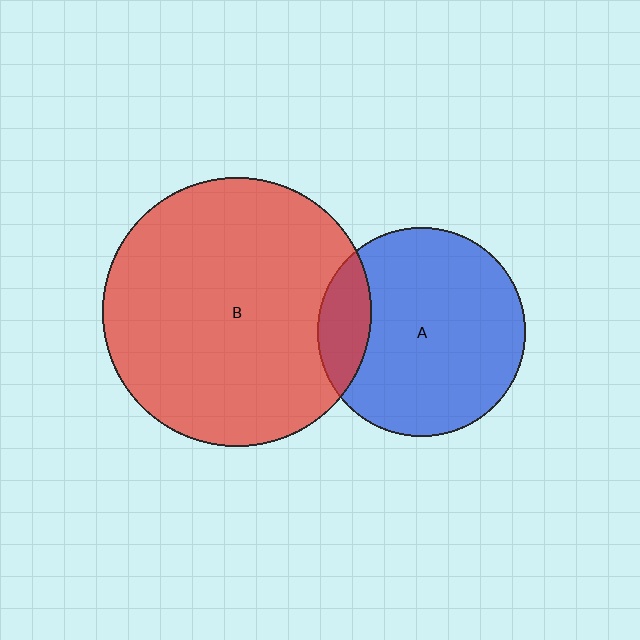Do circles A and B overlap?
Yes.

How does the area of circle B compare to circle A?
Approximately 1.7 times.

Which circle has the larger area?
Circle B (red).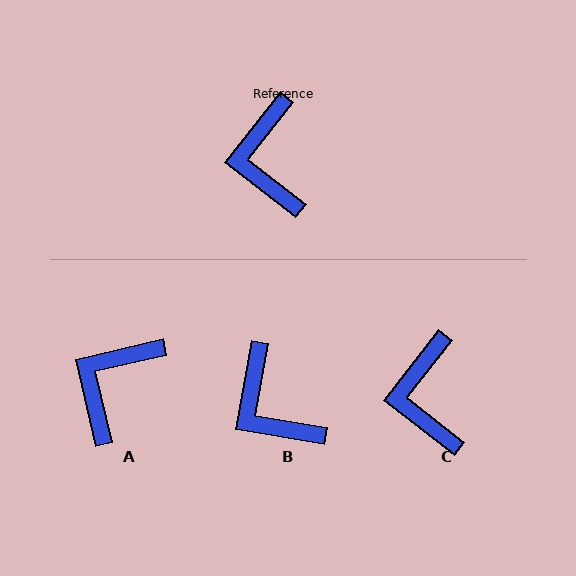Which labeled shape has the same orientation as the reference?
C.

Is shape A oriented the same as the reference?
No, it is off by about 39 degrees.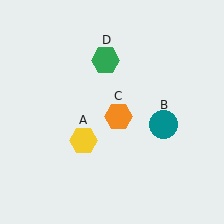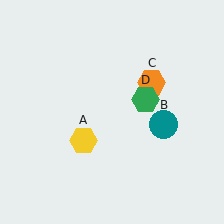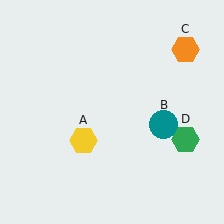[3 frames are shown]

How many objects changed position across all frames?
2 objects changed position: orange hexagon (object C), green hexagon (object D).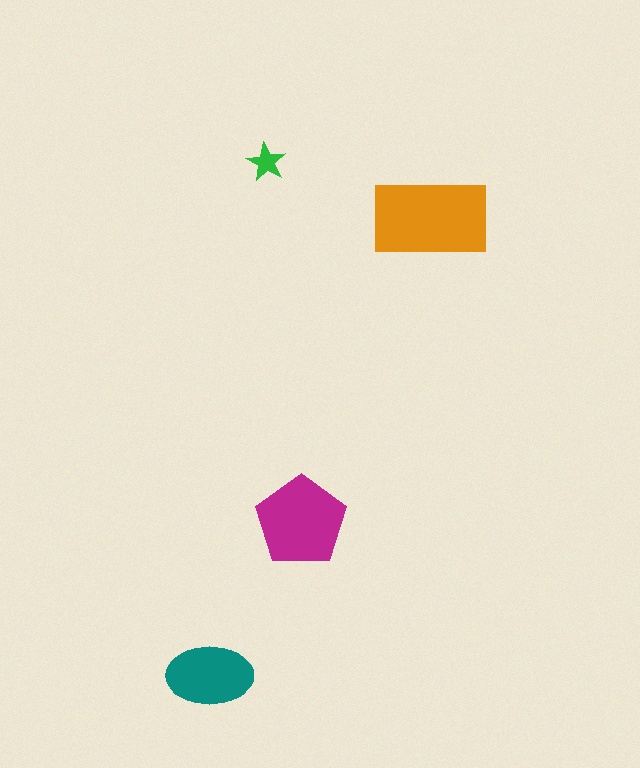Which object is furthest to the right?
The orange rectangle is rightmost.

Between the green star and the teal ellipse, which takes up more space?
The teal ellipse.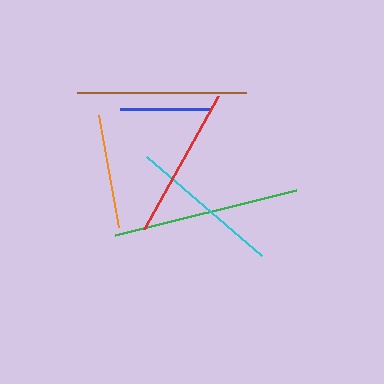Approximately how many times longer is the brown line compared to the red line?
The brown line is approximately 1.1 times the length of the red line.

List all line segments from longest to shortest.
From longest to shortest: green, brown, red, cyan, orange, blue.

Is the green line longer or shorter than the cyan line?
The green line is longer than the cyan line.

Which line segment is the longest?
The green line is the longest at approximately 187 pixels.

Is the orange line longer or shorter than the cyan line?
The cyan line is longer than the orange line.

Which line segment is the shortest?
The blue line is the shortest at approximately 90 pixels.